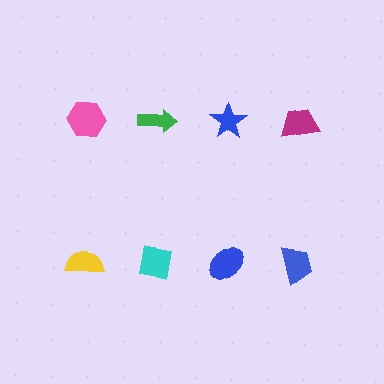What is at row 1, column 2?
A green arrow.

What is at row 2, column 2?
A cyan square.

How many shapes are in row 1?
4 shapes.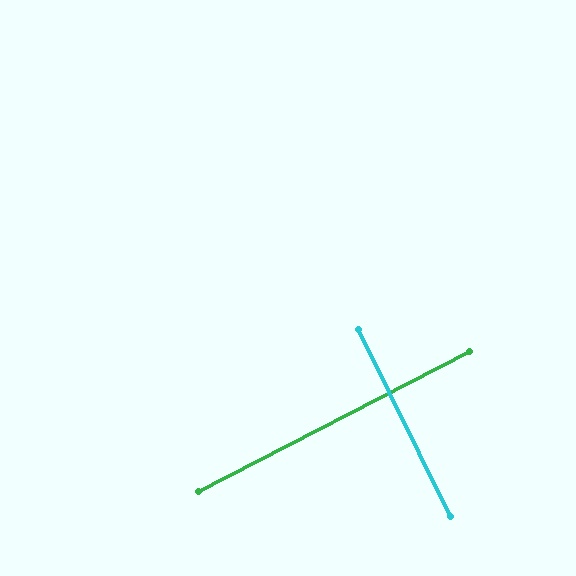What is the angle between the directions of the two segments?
Approximately 89 degrees.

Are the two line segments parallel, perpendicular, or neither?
Perpendicular — they meet at approximately 89°.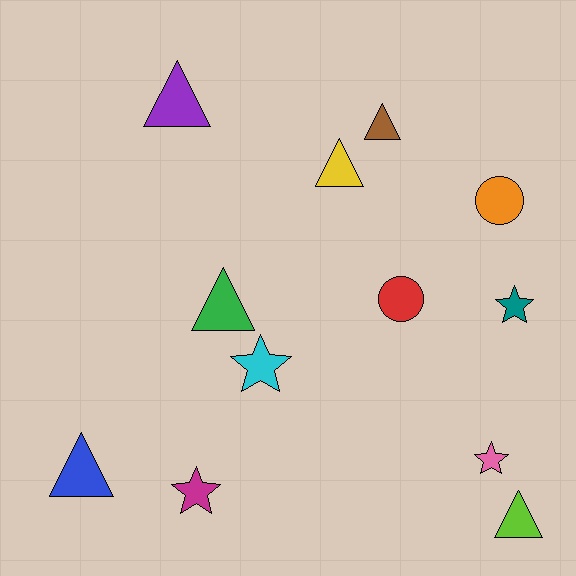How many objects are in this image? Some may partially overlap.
There are 12 objects.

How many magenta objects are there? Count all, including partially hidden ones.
There is 1 magenta object.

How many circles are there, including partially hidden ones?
There are 2 circles.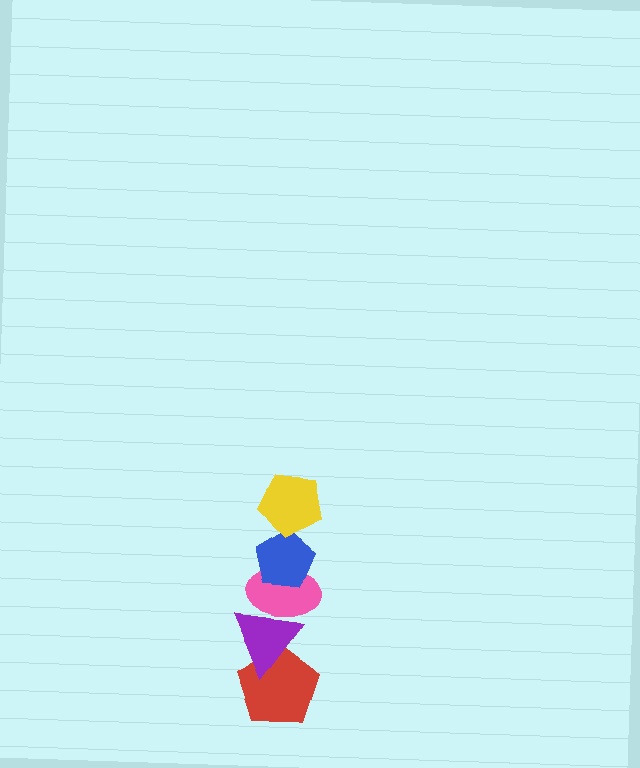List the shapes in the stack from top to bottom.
From top to bottom: the yellow pentagon, the blue pentagon, the pink ellipse, the purple triangle, the red pentagon.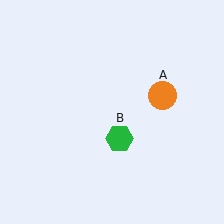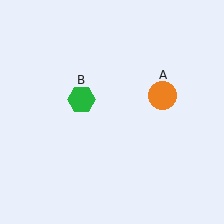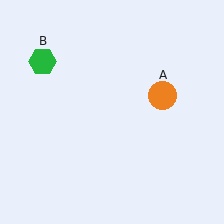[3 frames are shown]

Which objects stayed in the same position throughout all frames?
Orange circle (object A) remained stationary.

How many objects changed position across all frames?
1 object changed position: green hexagon (object B).